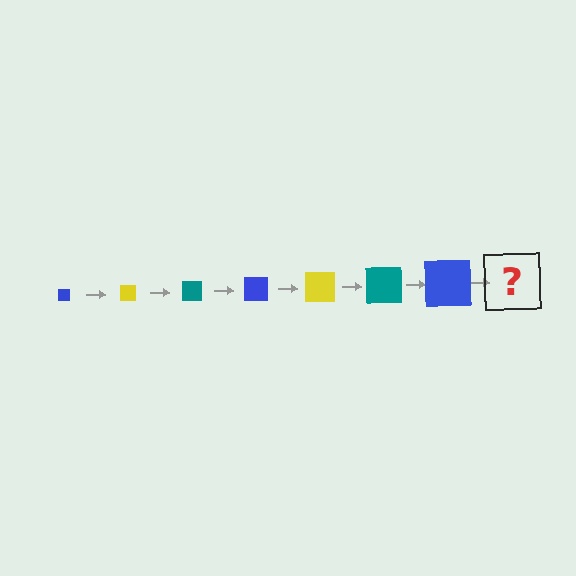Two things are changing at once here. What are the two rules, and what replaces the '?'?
The two rules are that the square grows larger each step and the color cycles through blue, yellow, and teal. The '?' should be a yellow square, larger than the previous one.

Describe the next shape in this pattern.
It should be a yellow square, larger than the previous one.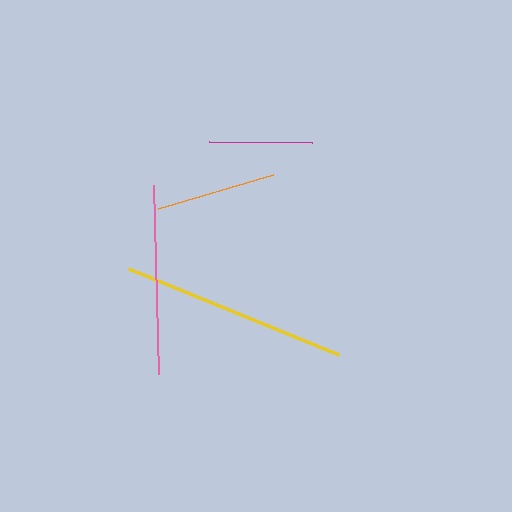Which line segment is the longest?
The yellow line is the longest at approximately 228 pixels.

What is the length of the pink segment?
The pink segment is approximately 189 pixels long.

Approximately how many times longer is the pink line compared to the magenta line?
The pink line is approximately 1.8 times the length of the magenta line.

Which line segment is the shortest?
The magenta line is the shortest at approximately 103 pixels.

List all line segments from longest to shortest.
From longest to shortest: yellow, pink, orange, magenta.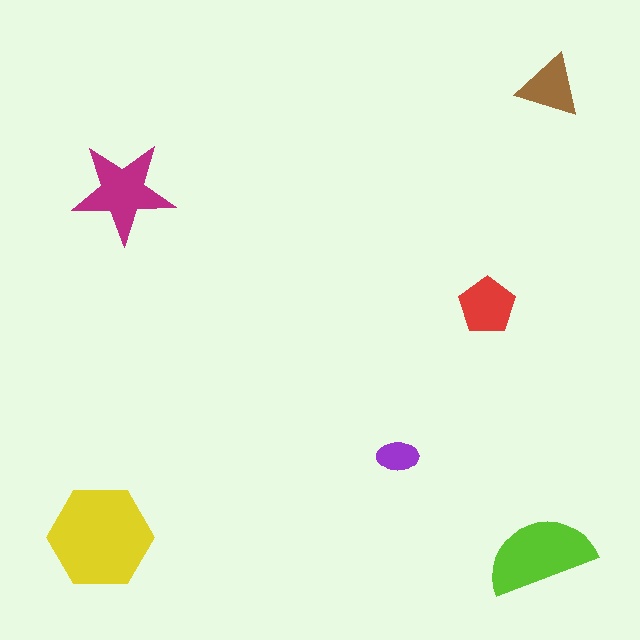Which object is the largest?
The yellow hexagon.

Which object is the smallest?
The purple ellipse.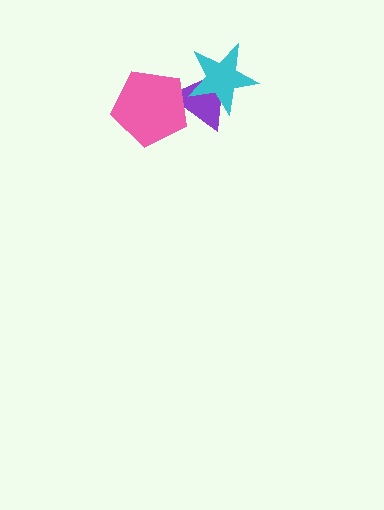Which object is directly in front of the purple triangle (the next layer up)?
The cyan star is directly in front of the purple triangle.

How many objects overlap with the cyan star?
1 object overlaps with the cyan star.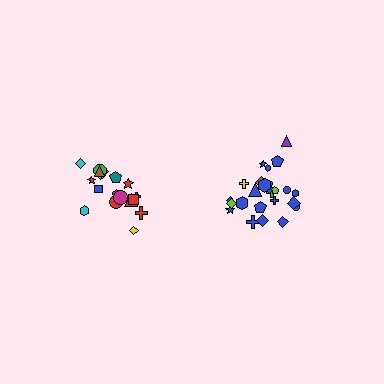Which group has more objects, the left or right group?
The right group.